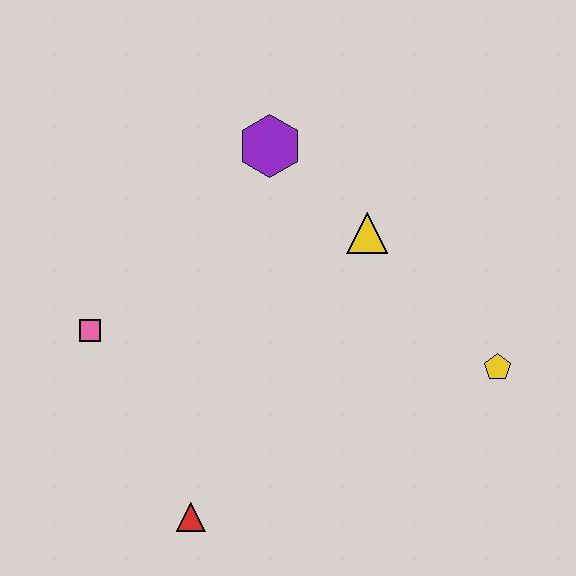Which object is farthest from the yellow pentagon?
The pink square is farthest from the yellow pentagon.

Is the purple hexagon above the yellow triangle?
Yes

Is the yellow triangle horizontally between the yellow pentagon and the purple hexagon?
Yes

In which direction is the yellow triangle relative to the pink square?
The yellow triangle is to the right of the pink square.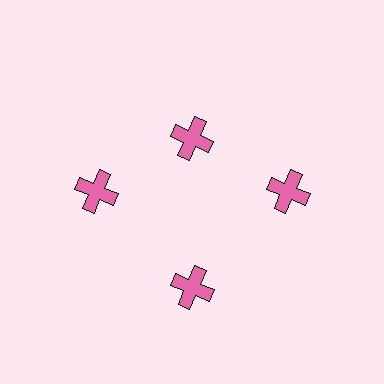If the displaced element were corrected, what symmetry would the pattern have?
It would have 4-fold rotational symmetry — the pattern would map onto itself every 90 degrees.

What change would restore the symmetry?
The symmetry would be restored by moving it outward, back onto the ring so that all 4 crosses sit at equal angles and equal distance from the center.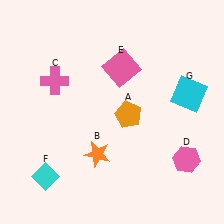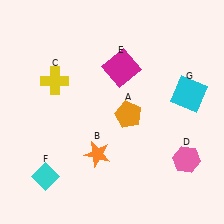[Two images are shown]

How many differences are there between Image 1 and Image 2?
There are 2 differences between the two images.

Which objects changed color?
C changed from pink to yellow. E changed from pink to magenta.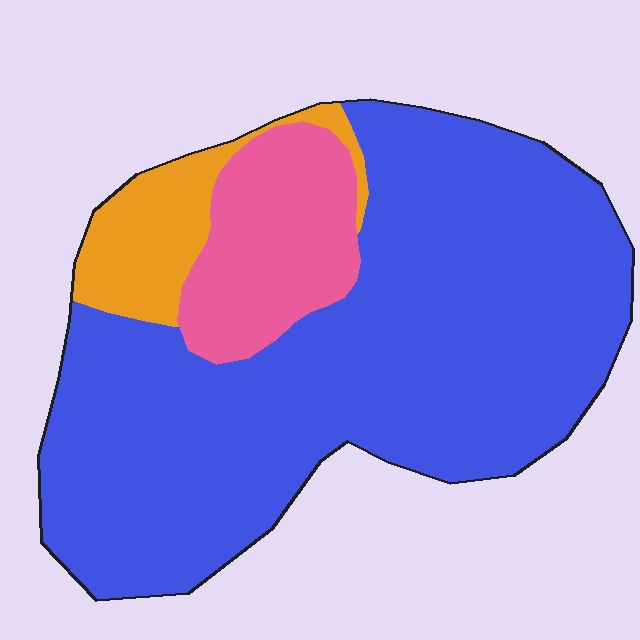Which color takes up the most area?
Blue, at roughly 75%.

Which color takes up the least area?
Orange, at roughly 10%.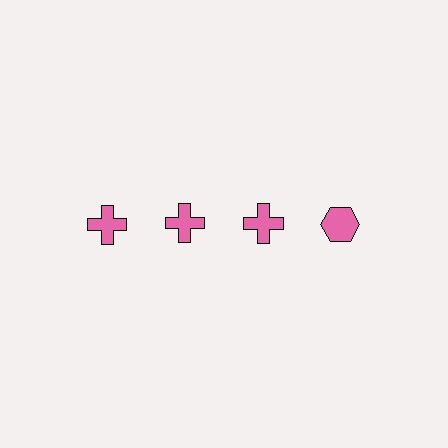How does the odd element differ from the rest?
It has a different shape: hexagon instead of cross.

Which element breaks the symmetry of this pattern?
The pink hexagon in the top row, second from right column breaks the symmetry. All other shapes are pink crosses.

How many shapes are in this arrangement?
There are 4 shapes arranged in a grid pattern.